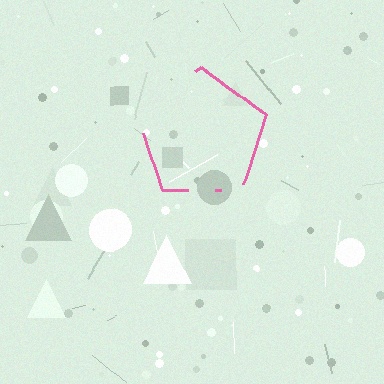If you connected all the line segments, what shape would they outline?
They would outline a pentagon.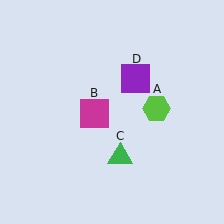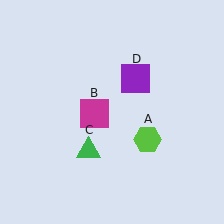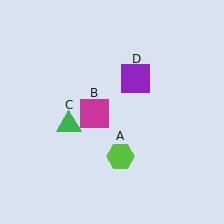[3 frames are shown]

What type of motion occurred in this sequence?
The lime hexagon (object A), green triangle (object C) rotated clockwise around the center of the scene.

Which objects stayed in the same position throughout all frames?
Magenta square (object B) and purple square (object D) remained stationary.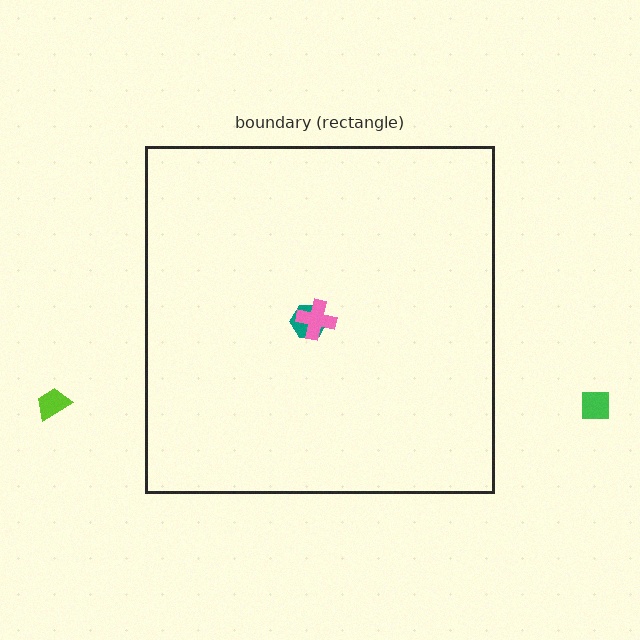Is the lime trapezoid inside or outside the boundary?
Outside.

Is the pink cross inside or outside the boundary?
Inside.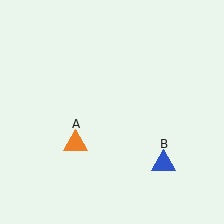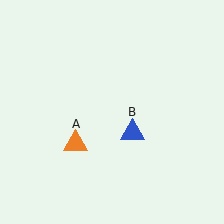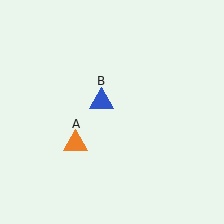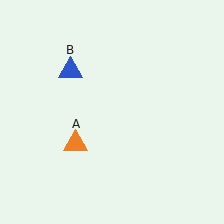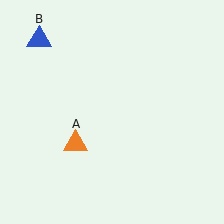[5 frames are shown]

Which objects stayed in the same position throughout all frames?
Orange triangle (object A) remained stationary.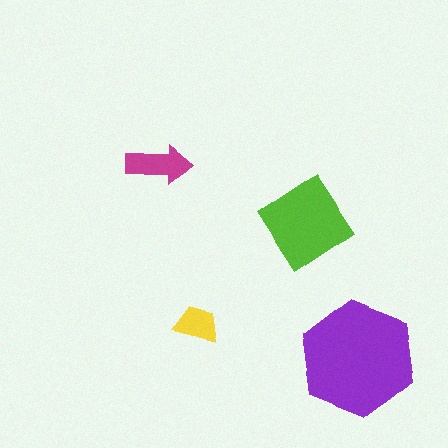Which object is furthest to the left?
The magenta arrow is leftmost.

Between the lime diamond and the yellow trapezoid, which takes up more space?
The lime diamond.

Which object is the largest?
The purple hexagon.